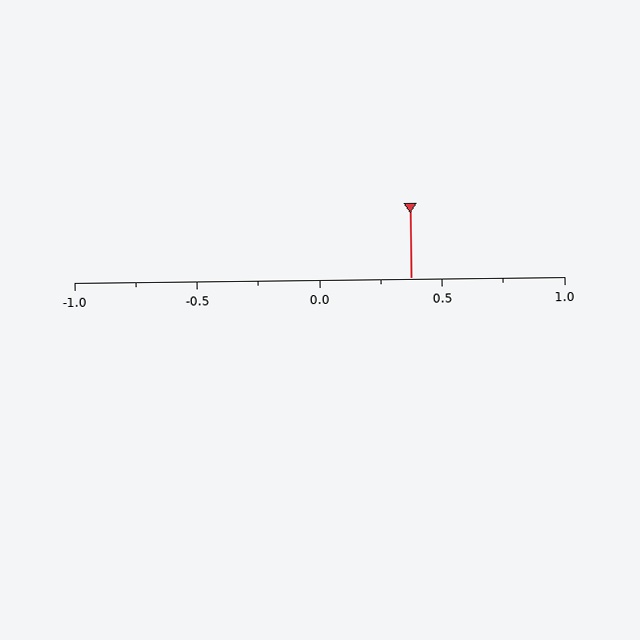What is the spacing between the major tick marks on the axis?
The major ticks are spaced 0.5 apart.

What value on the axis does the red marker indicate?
The marker indicates approximately 0.38.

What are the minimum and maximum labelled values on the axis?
The axis runs from -1.0 to 1.0.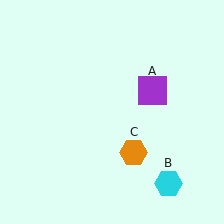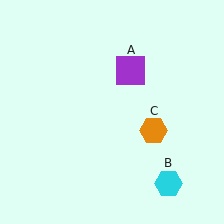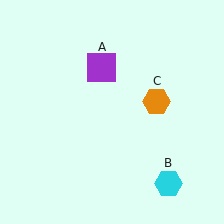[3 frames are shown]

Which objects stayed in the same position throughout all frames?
Cyan hexagon (object B) remained stationary.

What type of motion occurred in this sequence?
The purple square (object A), orange hexagon (object C) rotated counterclockwise around the center of the scene.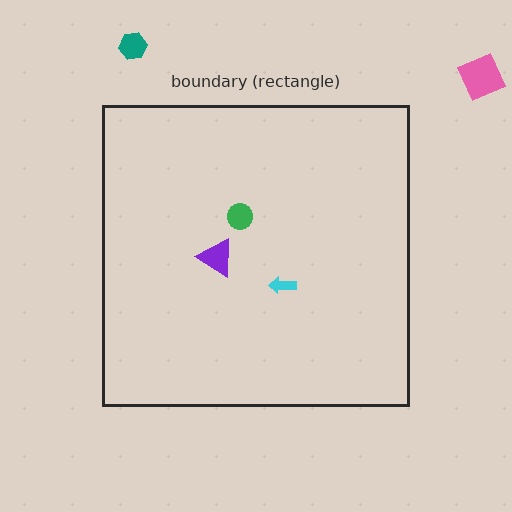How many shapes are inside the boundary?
3 inside, 2 outside.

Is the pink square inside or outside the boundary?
Outside.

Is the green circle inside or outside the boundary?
Inside.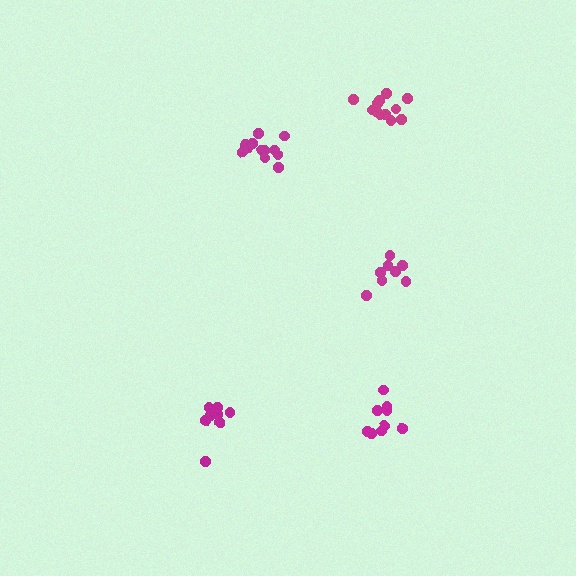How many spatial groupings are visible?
There are 5 spatial groupings.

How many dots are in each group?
Group 1: 8 dots, Group 2: 12 dots, Group 3: 8 dots, Group 4: 9 dots, Group 5: 12 dots (49 total).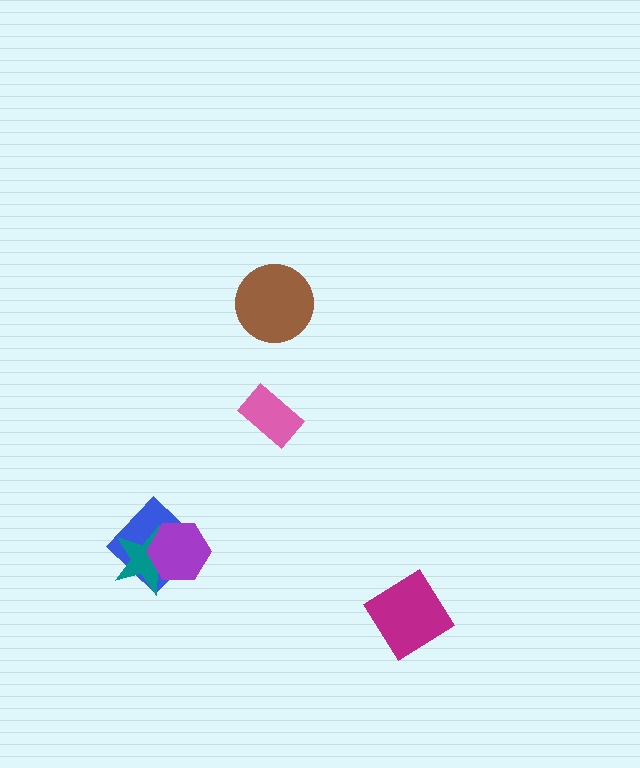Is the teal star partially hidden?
Yes, it is partially covered by another shape.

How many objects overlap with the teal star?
2 objects overlap with the teal star.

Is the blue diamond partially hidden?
Yes, it is partially covered by another shape.